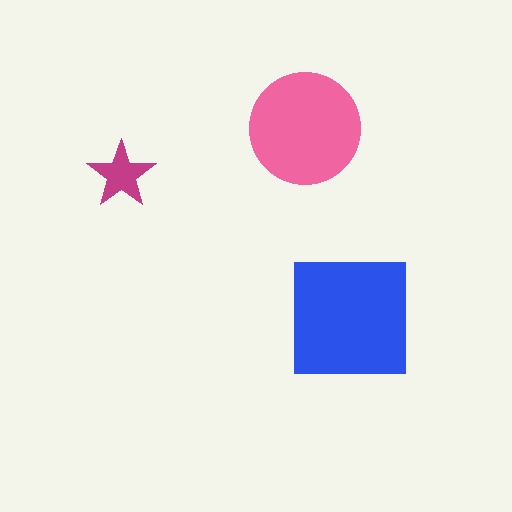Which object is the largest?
The blue square.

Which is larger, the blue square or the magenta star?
The blue square.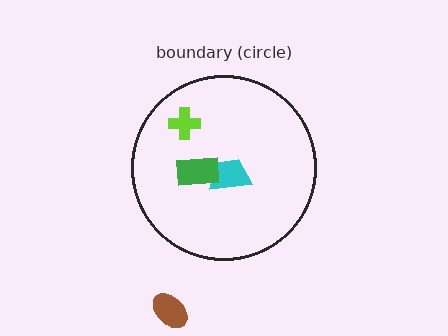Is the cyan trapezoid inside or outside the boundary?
Inside.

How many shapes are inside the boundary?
4 inside, 1 outside.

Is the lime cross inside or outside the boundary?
Inside.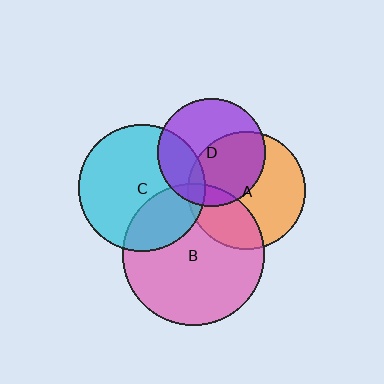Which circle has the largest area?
Circle B (pink).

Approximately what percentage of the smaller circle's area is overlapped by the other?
Approximately 30%.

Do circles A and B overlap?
Yes.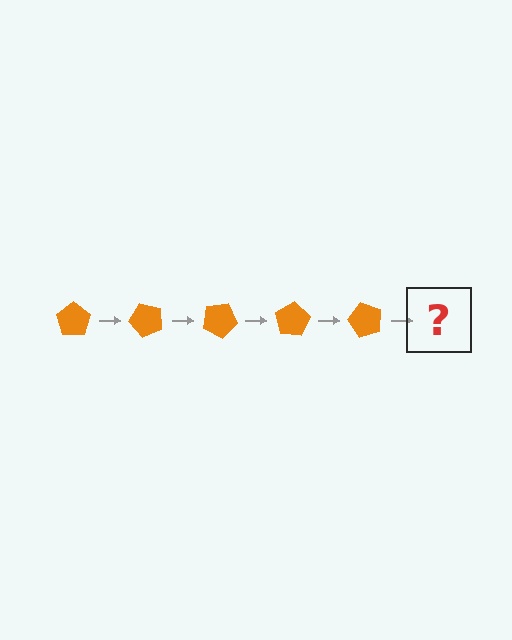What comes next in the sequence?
The next element should be an orange pentagon rotated 250 degrees.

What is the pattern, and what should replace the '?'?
The pattern is that the pentagon rotates 50 degrees each step. The '?' should be an orange pentagon rotated 250 degrees.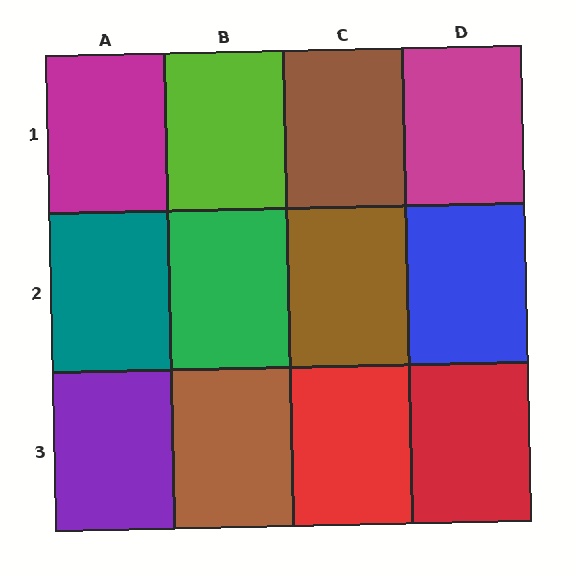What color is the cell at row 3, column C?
Red.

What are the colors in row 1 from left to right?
Magenta, lime, brown, magenta.